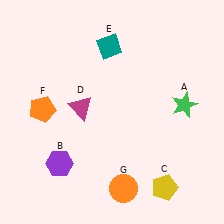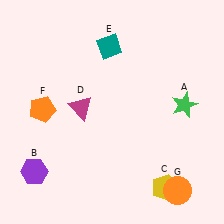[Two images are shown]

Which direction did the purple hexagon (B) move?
The purple hexagon (B) moved left.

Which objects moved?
The objects that moved are: the purple hexagon (B), the orange circle (G).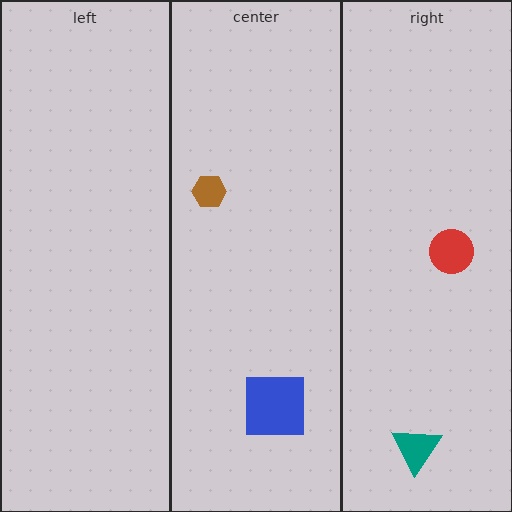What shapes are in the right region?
The red circle, the teal triangle.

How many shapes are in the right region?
2.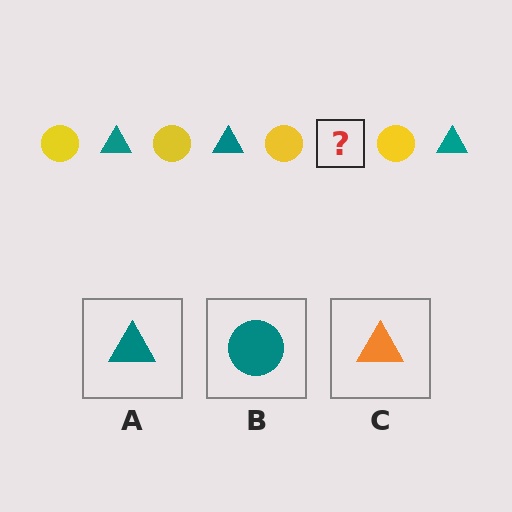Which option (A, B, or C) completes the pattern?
A.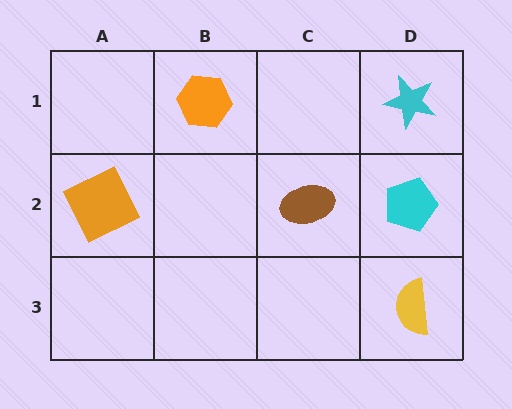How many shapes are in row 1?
2 shapes.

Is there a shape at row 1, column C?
No, that cell is empty.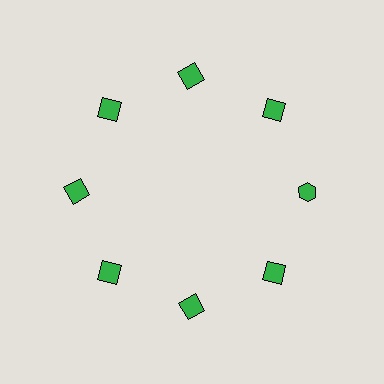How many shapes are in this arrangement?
There are 8 shapes arranged in a ring pattern.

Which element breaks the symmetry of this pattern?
The green hexagon at roughly the 3 o'clock position breaks the symmetry. All other shapes are green squares.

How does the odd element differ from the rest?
It has a different shape: hexagon instead of square.